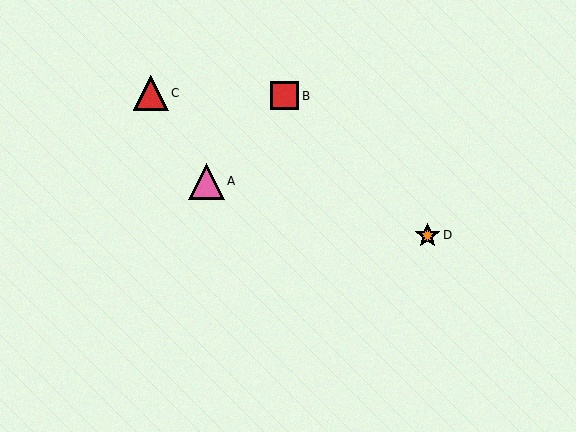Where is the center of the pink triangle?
The center of the pink triangle is at (207, 181).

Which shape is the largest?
The pink triangle (labeled A) is the largest.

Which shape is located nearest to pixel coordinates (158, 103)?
The red triangle (labeled C) at (151, 93) is nearest to that location.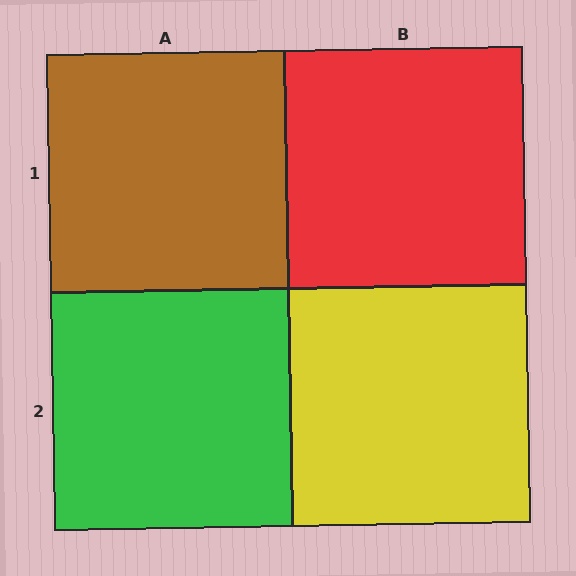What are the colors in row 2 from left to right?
Green, yellow.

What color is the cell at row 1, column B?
Red.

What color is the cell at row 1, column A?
Brown.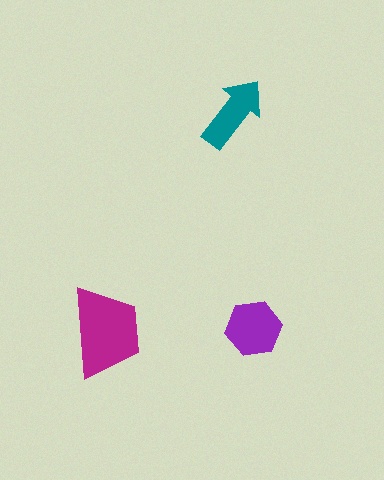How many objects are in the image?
There are 3 objects in the image.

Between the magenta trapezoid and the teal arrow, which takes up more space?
The magenta trapezoid.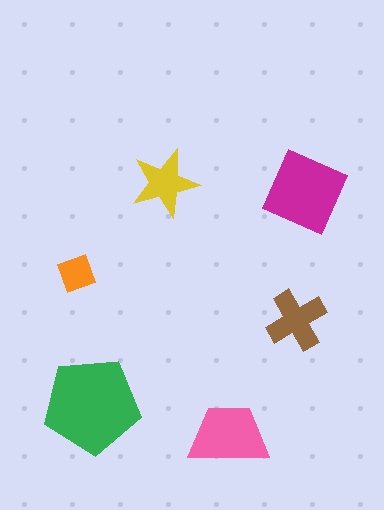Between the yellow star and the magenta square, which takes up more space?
The magenta square.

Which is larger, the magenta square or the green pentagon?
The green pentagon.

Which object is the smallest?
The orange diamond.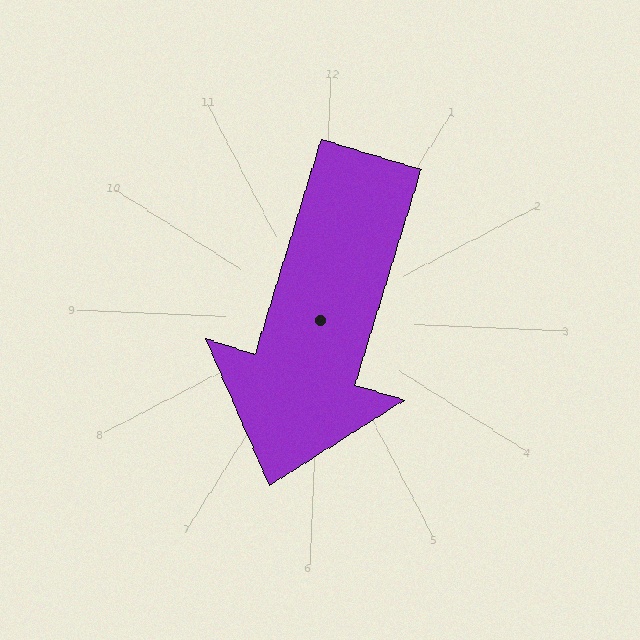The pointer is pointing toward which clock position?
Roughly 6 o'clock.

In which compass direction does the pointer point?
South.